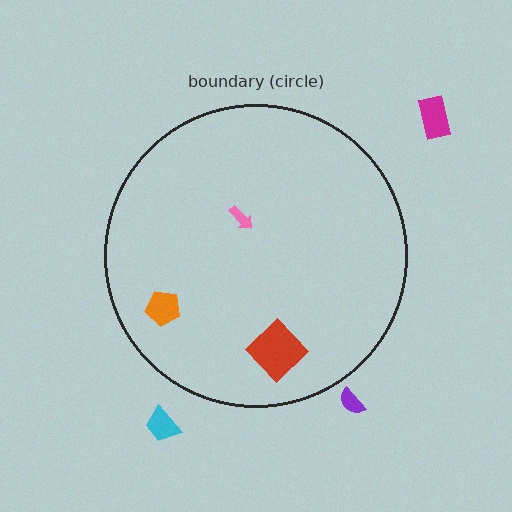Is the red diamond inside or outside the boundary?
Inside.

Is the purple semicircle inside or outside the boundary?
Outside.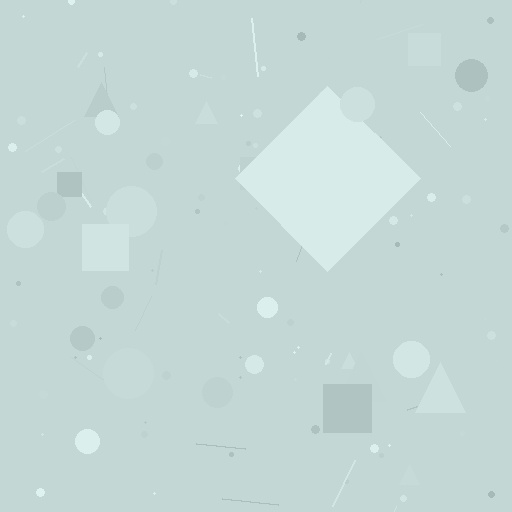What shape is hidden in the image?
A diamond is hidden in the image.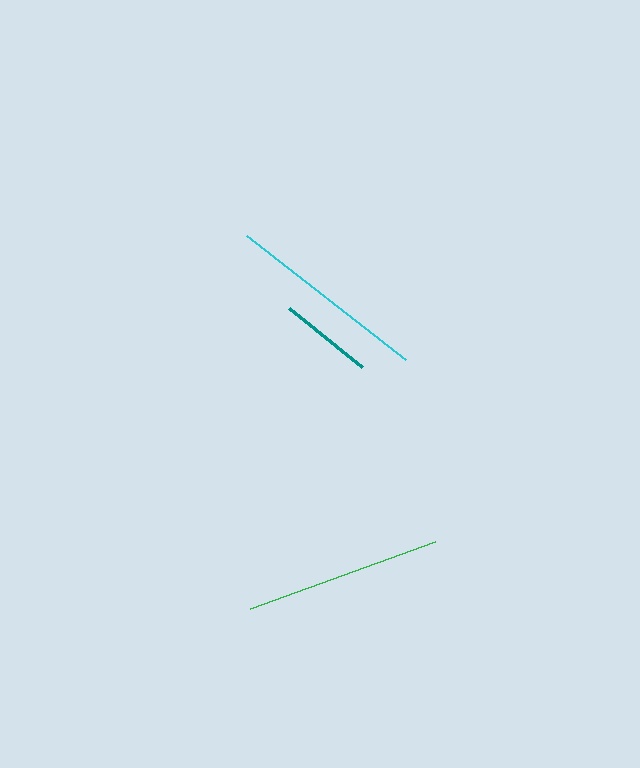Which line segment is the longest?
The cyan line is the longest at approximately 201 pixels.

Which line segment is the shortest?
The teal line is the shortest at approximately 94 pixels.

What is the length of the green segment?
The green segment is approximately 197 pixels long.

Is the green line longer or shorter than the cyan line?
The cyan line is longer than the green line.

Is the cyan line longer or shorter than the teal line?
The cyan line is longer than the teal line.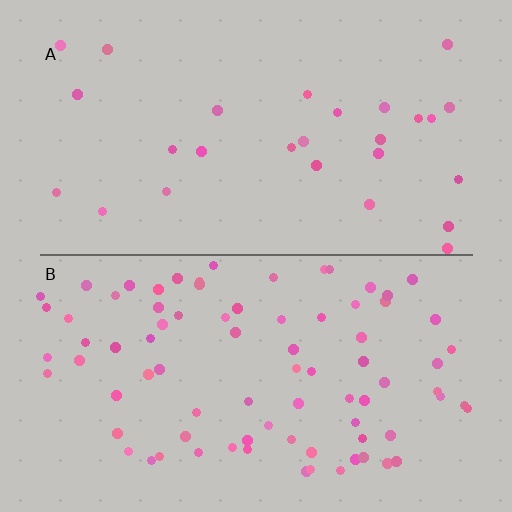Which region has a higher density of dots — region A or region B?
B (the bottom).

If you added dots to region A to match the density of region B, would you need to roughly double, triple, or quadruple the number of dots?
Approximately triple.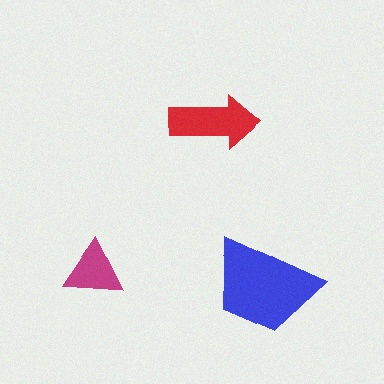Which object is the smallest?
The magenta triangle.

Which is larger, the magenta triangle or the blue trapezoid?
The blue trapezoid.